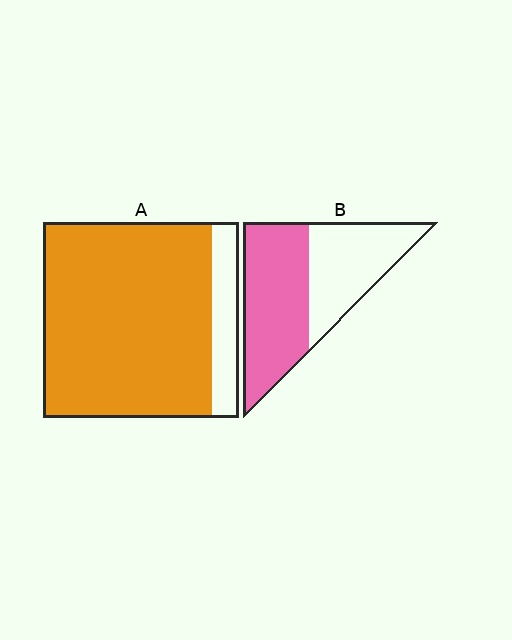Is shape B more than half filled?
Yes.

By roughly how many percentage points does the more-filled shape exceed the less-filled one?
By roughly 30 percentage points (A over B).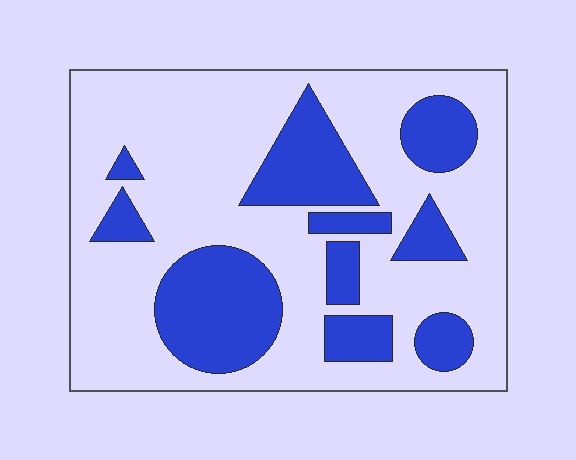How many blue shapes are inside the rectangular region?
10.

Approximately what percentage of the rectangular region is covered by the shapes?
Approximately 30%.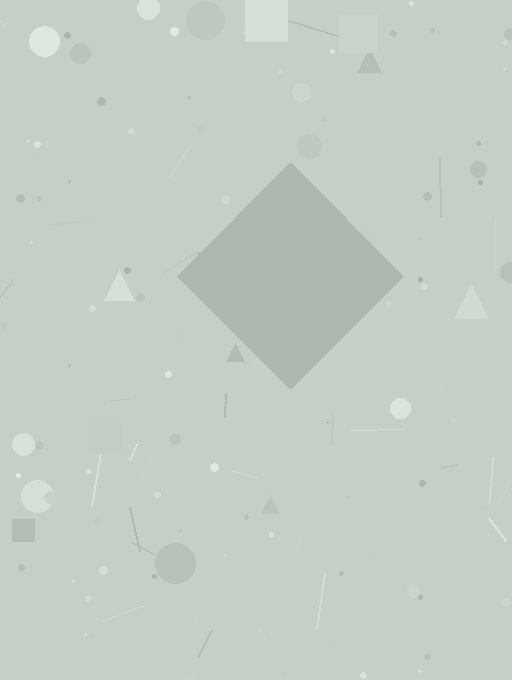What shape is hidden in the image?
A diamond is hidden in the image.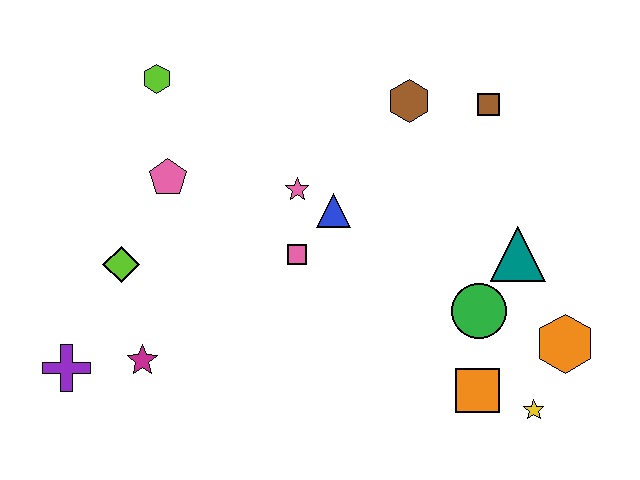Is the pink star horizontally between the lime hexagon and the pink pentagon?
No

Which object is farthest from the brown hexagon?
The purple cross is farthest from the brown hexagon.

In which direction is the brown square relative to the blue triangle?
The brown square is to the right of the blue triangle.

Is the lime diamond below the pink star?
Yes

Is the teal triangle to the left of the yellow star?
Yes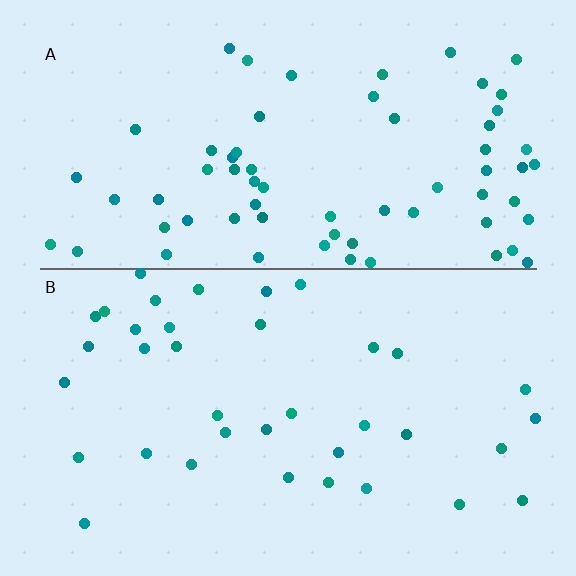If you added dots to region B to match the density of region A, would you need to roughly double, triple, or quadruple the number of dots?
Approximately double.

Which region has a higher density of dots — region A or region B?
A (the top).